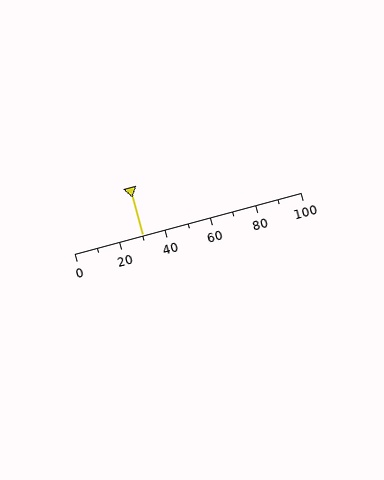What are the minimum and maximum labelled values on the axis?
The axis runs from 0 to 100.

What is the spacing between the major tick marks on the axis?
The major ticks are spaced 20 apart.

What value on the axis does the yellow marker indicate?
The marker indicates approximately 30.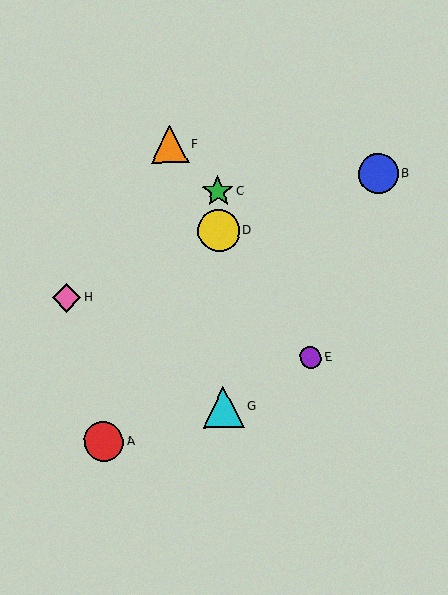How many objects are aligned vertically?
3 objects (C, D, G) are aligned vertically.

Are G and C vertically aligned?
Yes, both are at x≈223.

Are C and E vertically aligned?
No, C is at x≈218 and E is at x≈310.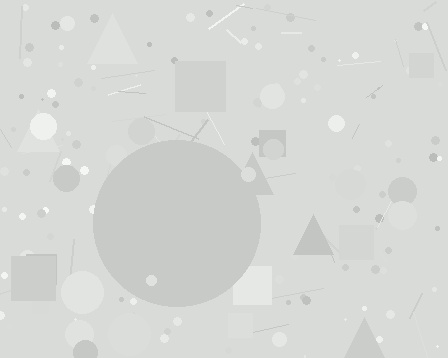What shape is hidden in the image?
A circle is hidden in the image.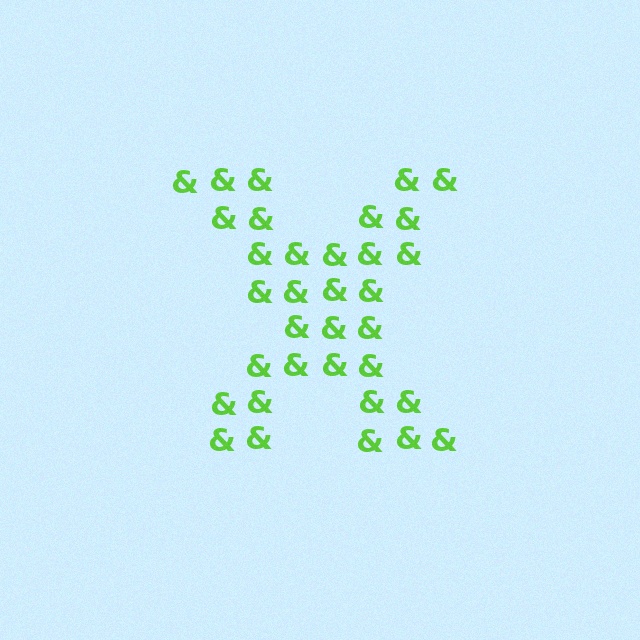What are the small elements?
The small elements are ampersands.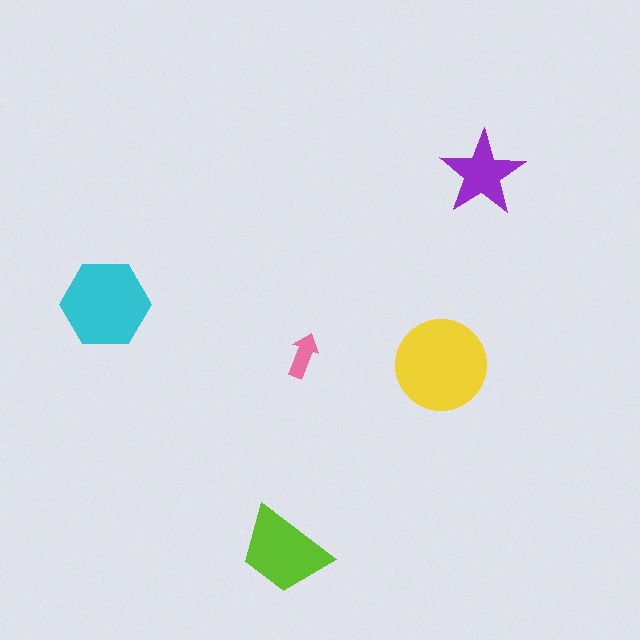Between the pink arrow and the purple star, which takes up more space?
The purple star.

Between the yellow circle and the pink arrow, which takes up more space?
The yellow circle.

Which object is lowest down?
The lime trapezoid is bottommost.